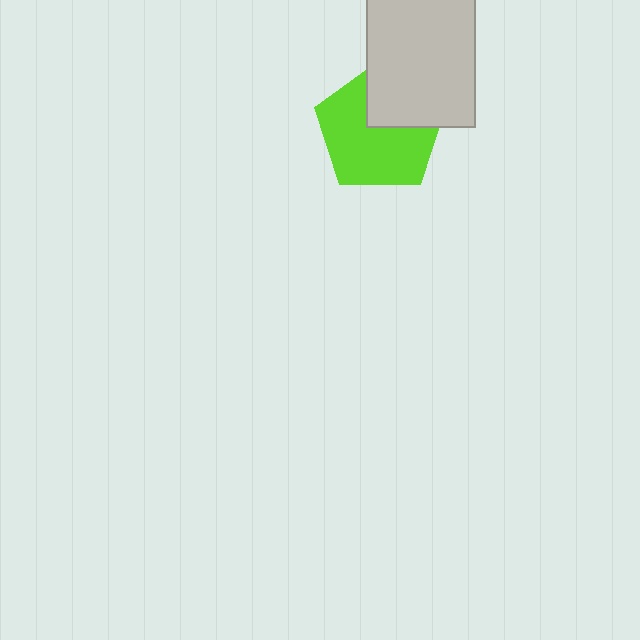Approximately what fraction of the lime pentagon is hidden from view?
Roughly 32% of the lime pentagon is hidden behind the light gray rectangle.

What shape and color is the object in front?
The object in front is a light gray rectangle.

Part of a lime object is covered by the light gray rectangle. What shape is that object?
It is a pentagon.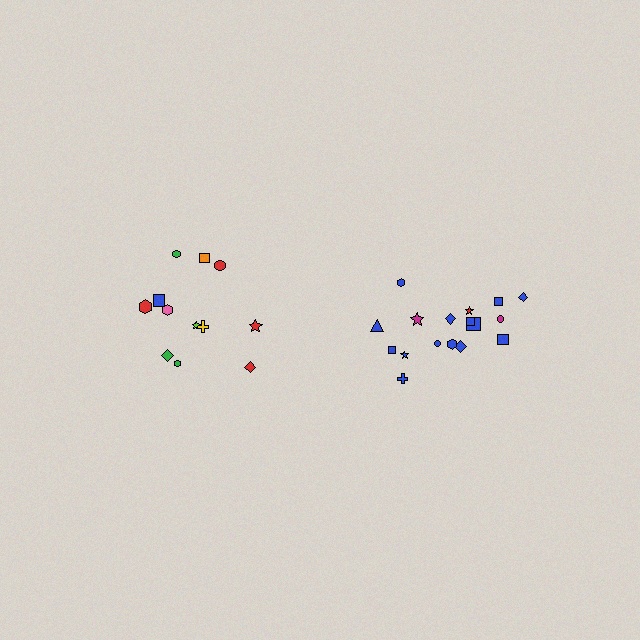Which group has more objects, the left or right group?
The right group.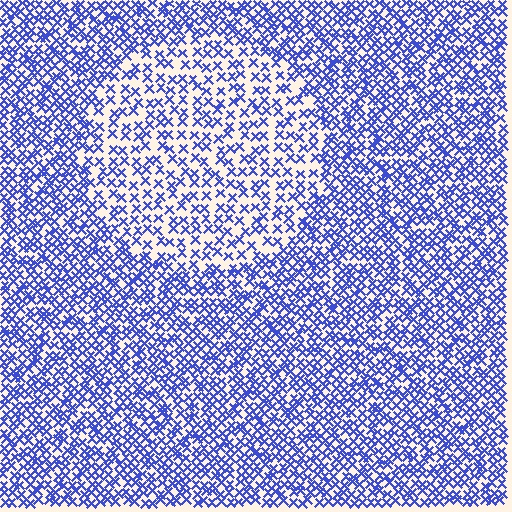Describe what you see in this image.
The image contains small blue elements arranged at two different densities. A circle-shaped region is visible where the elements are less densely packed than the surrounding area.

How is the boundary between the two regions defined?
The boundary is defined by a change in element density (approximately 1.8x ratio). All elements are the same color, size, and shape.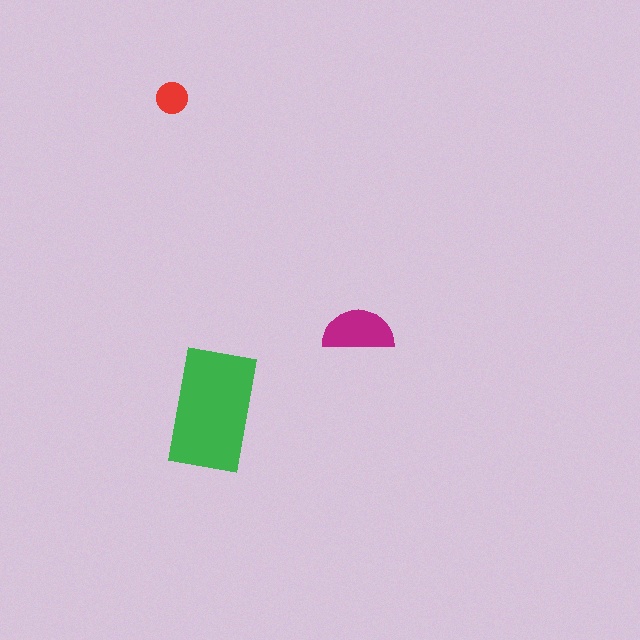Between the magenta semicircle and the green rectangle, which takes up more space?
The green rectangle.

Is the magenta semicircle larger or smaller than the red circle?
Larger.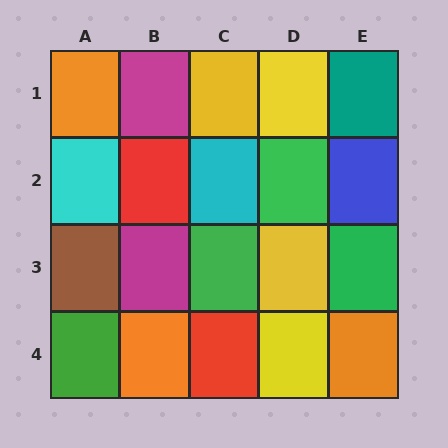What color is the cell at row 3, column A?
Brown.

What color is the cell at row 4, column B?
Orange.